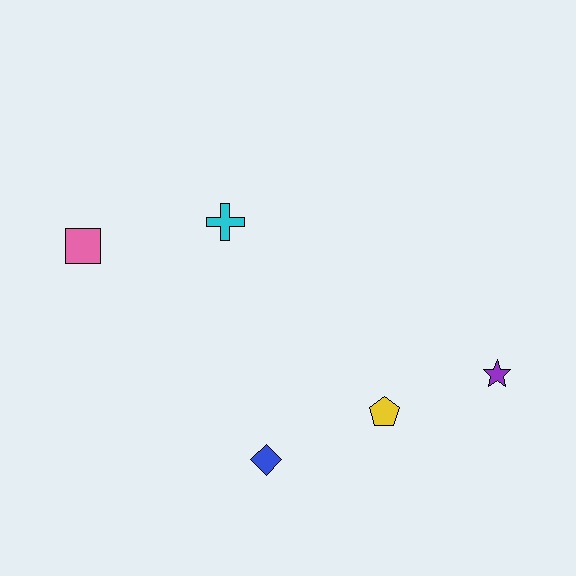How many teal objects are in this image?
There are no teal objects.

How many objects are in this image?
There are 5 objects.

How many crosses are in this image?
There is 1 cross.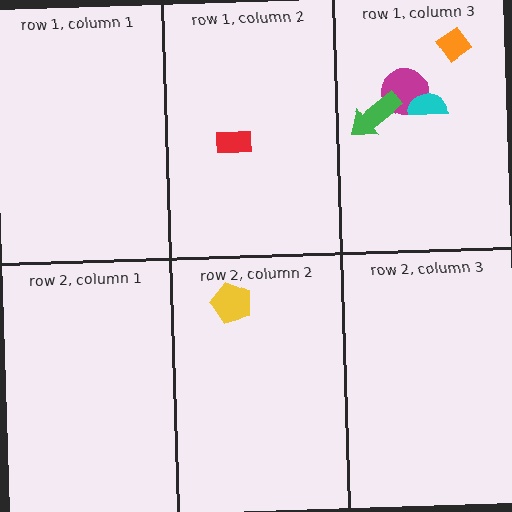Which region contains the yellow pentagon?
The row 2, column 2 region.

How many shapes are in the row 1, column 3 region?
4.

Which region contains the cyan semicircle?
The row 1, column 3 region.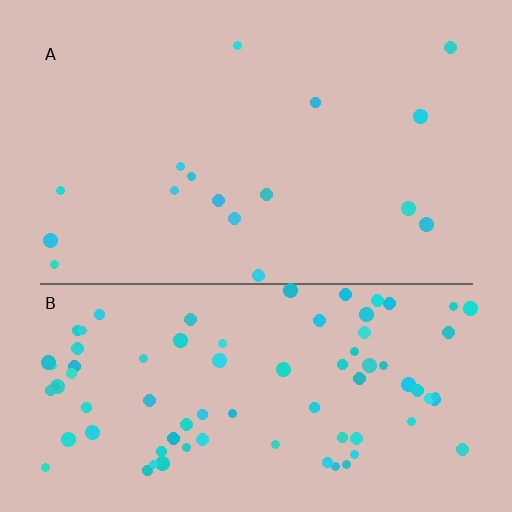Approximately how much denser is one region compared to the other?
Approximately 5.0× — region B over region A.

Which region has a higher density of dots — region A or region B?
B (the bottom).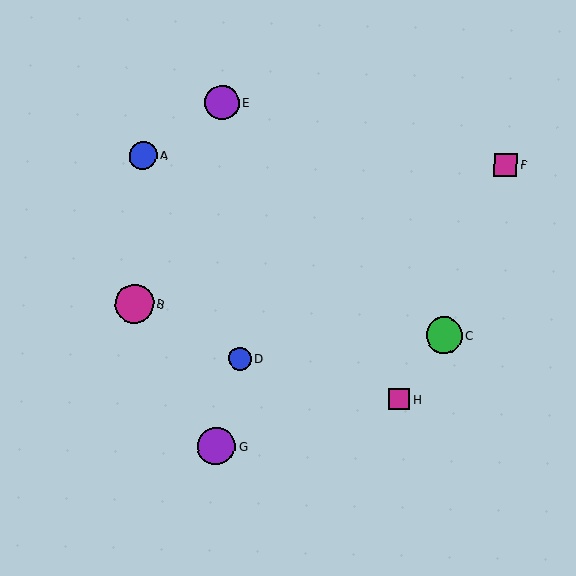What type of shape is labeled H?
Shape H is a magenta square.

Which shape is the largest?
The magenta circle (labeled B) is the largest.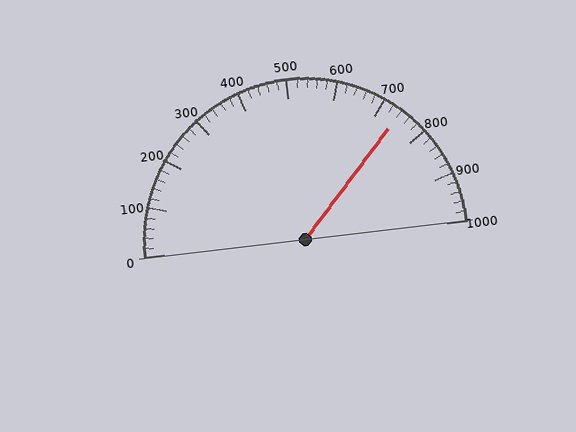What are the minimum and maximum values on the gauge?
The gauge ranges from 0 to 1000.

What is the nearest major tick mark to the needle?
The nearest major tick mark is 700.